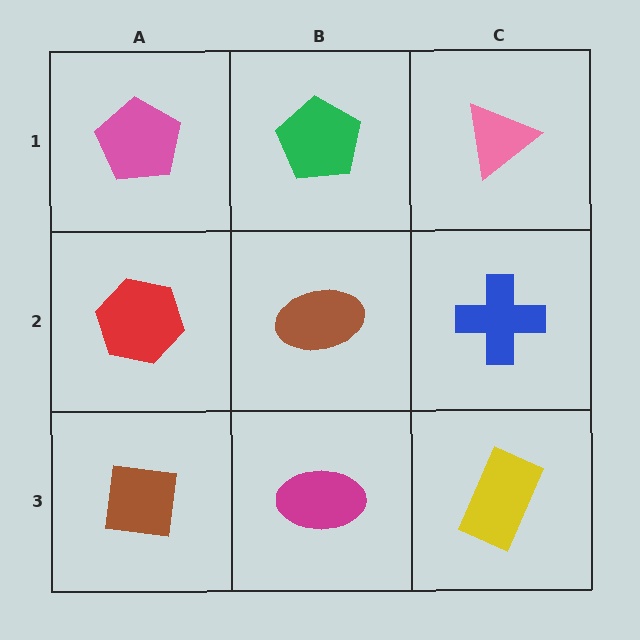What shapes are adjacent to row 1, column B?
A brown ellipse (row 2, column B), a pink pentagon (row 1, column A), a pink triangle (row 1, column C).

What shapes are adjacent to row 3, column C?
A blue cross (row 2, column C), a magenta ellipse (row 3, column B).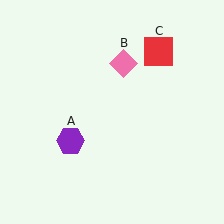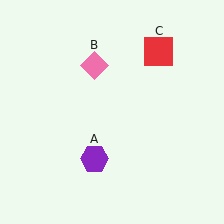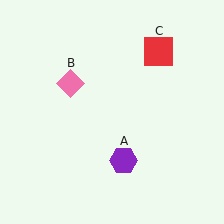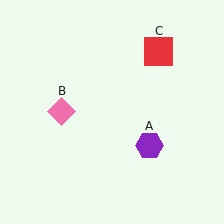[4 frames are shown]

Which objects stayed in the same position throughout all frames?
Red square (object C) remained stationary.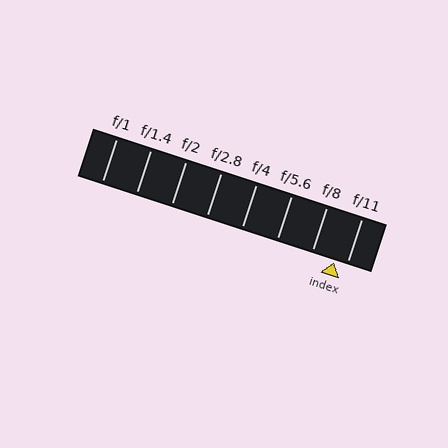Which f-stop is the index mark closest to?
The index mark is closest to f/11.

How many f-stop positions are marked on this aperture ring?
There are 8 f-stop positions marked.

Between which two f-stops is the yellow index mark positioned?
The index mark is between f/8 and f/11.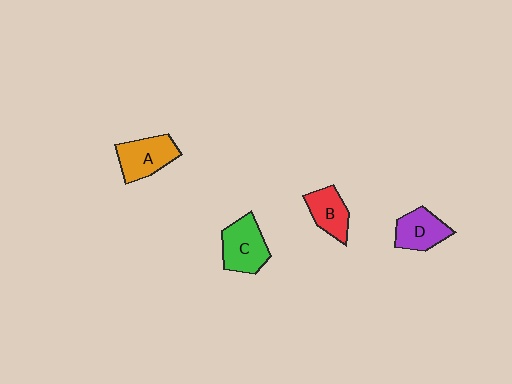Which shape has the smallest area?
Shape B (red).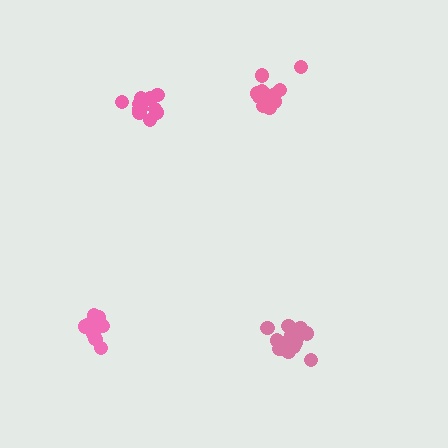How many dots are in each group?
Group 1: 13 dots, Group 2: 16 dots, Group 3: 11 dots, Group 4: 16 dots (56 total).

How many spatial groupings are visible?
There are 4 spatial groupings.